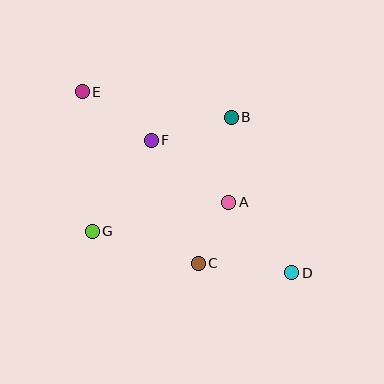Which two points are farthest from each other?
Points D and E are farthest from each other.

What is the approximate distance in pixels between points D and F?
The distance between D and F is approximately 193 pixels.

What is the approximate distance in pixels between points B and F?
The distance between B and F is approximately 84 pixels.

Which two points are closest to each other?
Points A and C are closest to each other.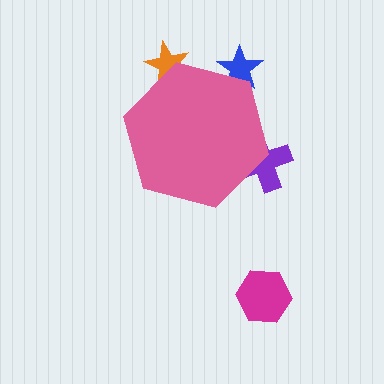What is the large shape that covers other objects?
A pink hexagon.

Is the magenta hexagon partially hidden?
No, the magenta hexagon is fully visible.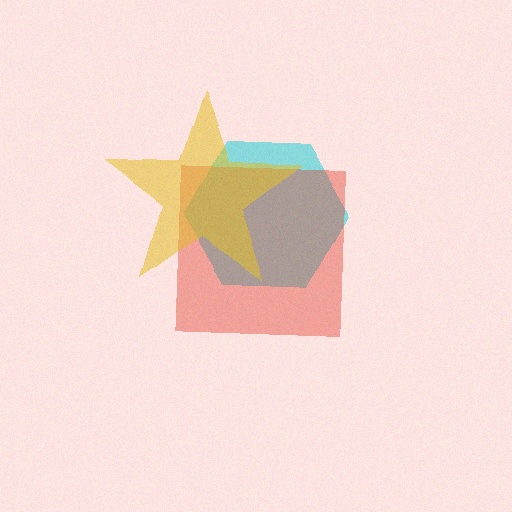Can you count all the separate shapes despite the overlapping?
Yes, there are 3 separate shapes.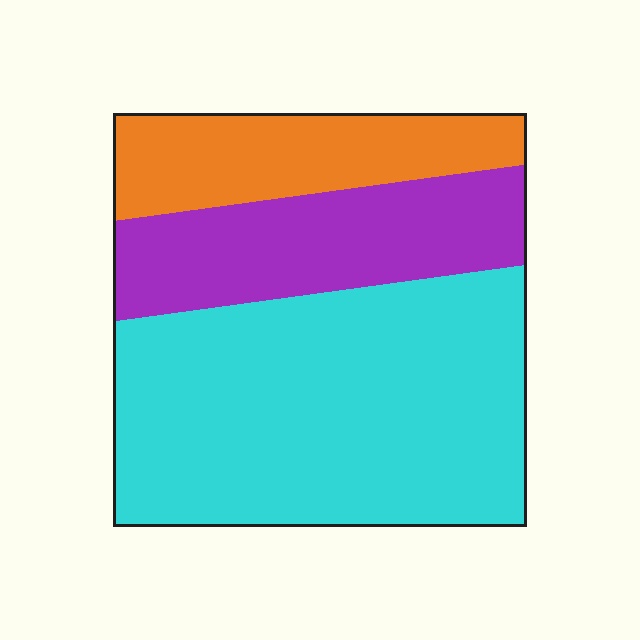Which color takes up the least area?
Orange, at roughly 20%.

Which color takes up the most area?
Cyan, at roughly 55%.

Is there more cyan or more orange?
Cyan.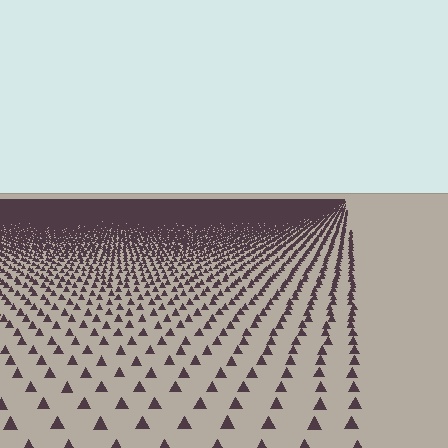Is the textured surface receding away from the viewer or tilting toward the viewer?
The surface is receding away from the viewer. Texture elements get smaller and denser toward the top.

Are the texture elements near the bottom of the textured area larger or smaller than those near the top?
Larger. Near the bottom, elements are closer to the viewer and appear at a bigger on-screen size.